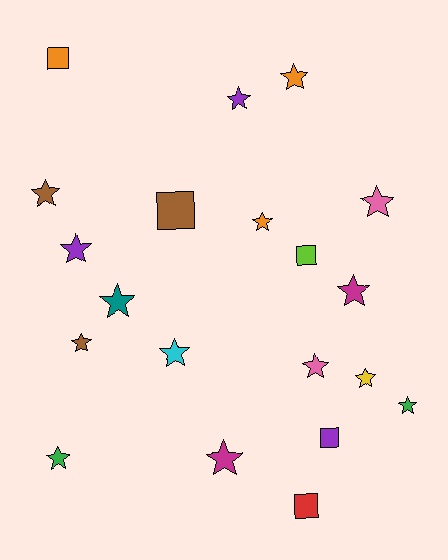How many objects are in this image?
There are 20 objects.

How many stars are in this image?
There are 15 stars.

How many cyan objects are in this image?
There is 1 cyan object.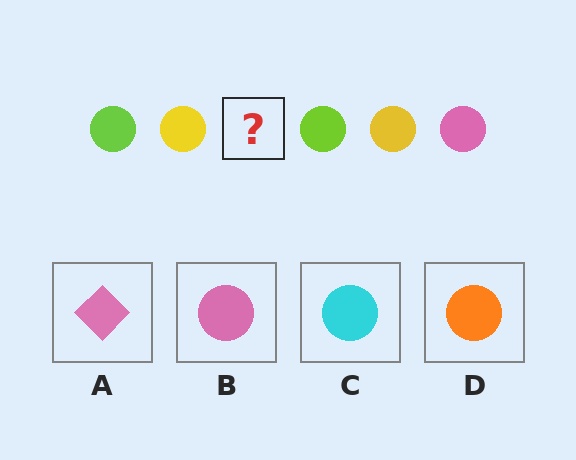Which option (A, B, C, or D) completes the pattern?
B.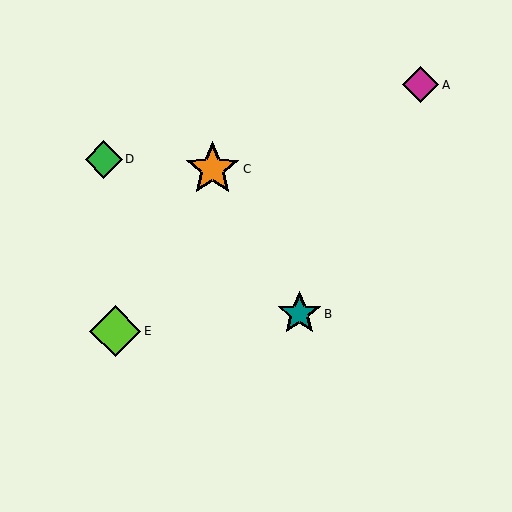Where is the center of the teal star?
The center of the teal star is at (299, 314).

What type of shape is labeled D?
Shape D is a green diamond.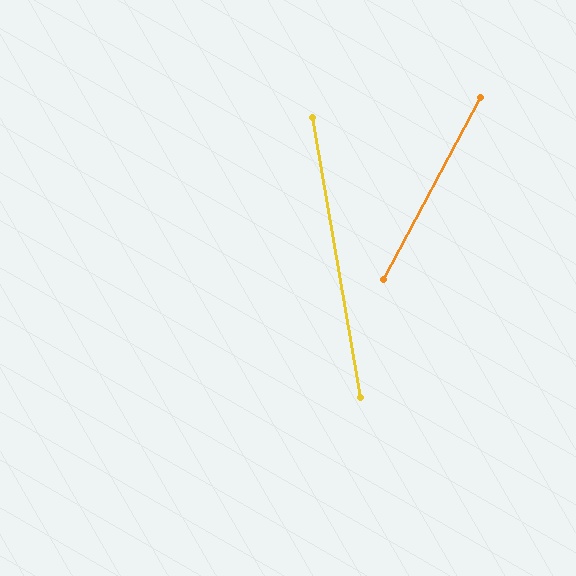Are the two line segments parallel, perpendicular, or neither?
Neither parallel nor perpendicular — they differ by about 38°.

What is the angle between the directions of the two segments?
Approximately 38 degrees.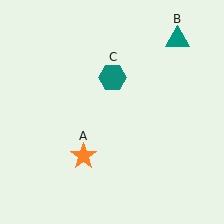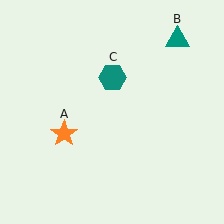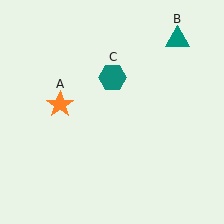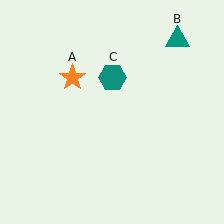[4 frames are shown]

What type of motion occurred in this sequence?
The orange star (object A) rotated clockwise around the center of the scene.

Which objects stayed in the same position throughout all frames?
Teal triangle (object B) and teal hexagon (object C) remained stationary.